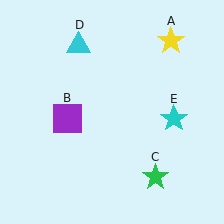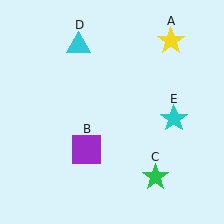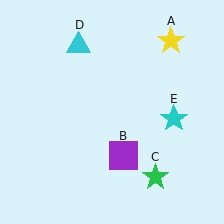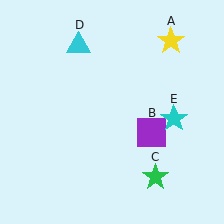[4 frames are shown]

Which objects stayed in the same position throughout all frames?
Yellow star (object A) and green star (object C) and cyan triangle (object D) and cyan star (object E) remained stationary.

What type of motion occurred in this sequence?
The purple square (object B) rotated counterclockwise around the center of the scene.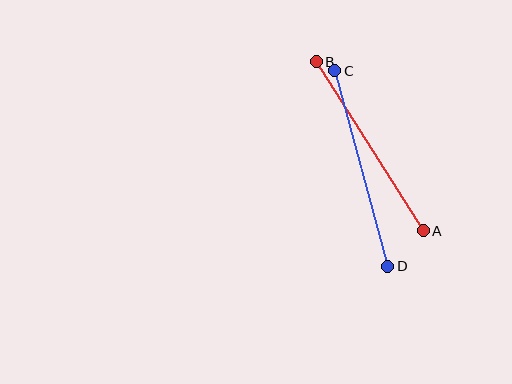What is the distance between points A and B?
The distance is approximately 200 pixels.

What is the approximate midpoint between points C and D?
The midpoint is at approximately (361, 169) pixels.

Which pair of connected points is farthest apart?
Points C and D are farthest apart.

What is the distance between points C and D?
The distance is approximately 203 pixels.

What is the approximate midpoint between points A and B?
The midpoint is at approximately (370, 146) pixels.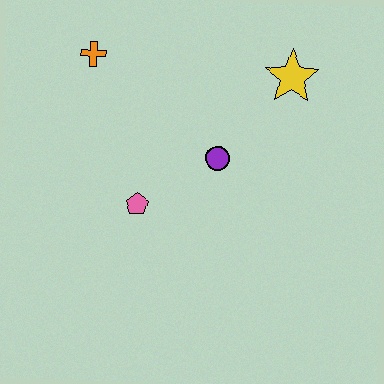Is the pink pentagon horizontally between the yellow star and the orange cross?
Yes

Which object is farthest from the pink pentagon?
The yellow star is farthest from the pink pentagon.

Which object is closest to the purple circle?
The pink pentagon is closest to the purple circle.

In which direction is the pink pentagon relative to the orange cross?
The pink pentagon is below the orange cross.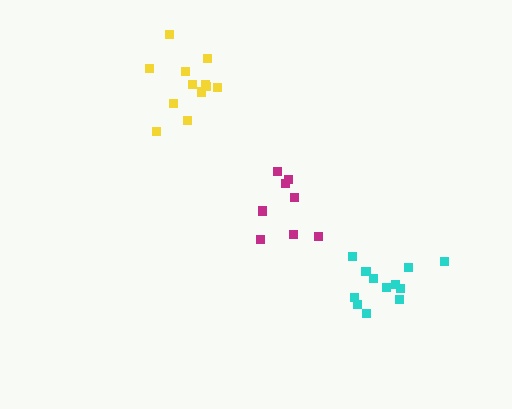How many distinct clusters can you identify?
There are 3 distinct clusters.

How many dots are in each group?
Group 1: 12 dots, Group 2: 12 dots, Group 3: 8 dots (32 total).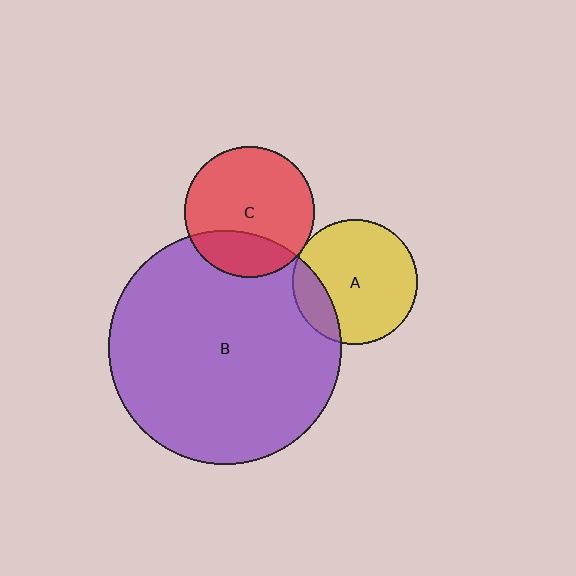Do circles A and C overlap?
Yes.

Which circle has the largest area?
Circle B (purple).